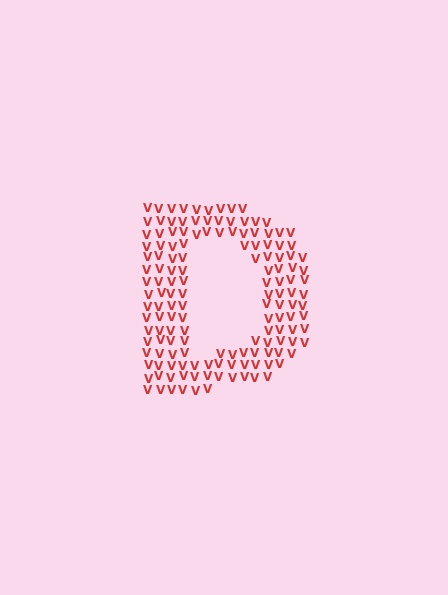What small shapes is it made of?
It is made of small letter V's.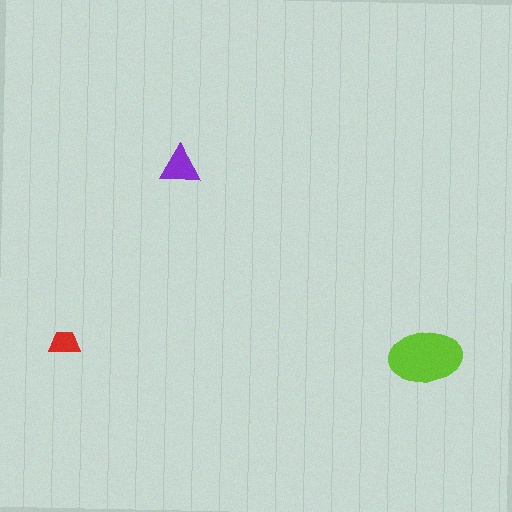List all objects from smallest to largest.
The red trapezoid, the purple triangle, the lime ellipse.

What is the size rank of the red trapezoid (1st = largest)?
3rd.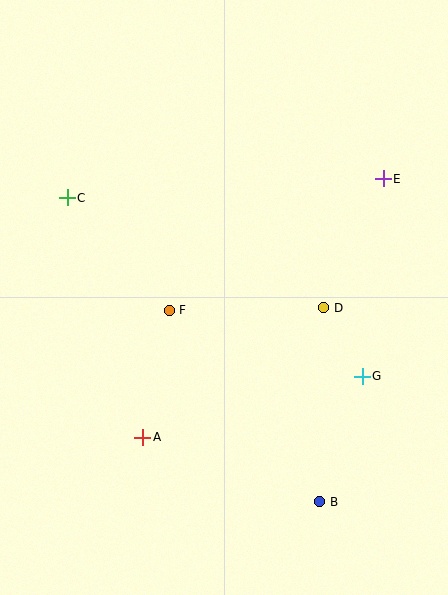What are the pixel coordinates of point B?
Point B is at (320, 502).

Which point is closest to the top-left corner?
Point C is closest to the top-left corner.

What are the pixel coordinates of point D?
Point D is at (324, 308).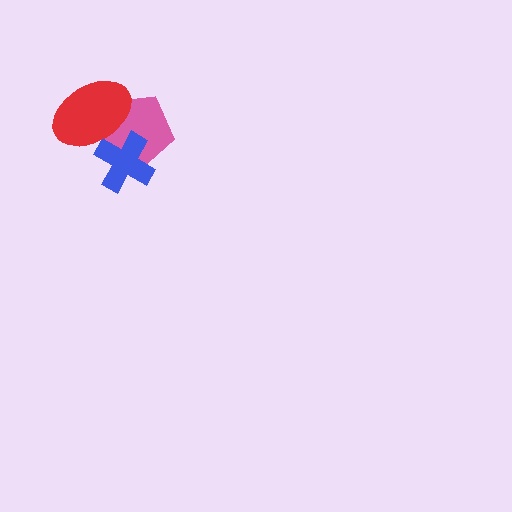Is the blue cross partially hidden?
Yes, it is partially covered by another shape.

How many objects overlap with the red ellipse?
2 objects overlap with the red ellipse.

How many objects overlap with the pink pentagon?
2 objects overlap with the pink pentagon.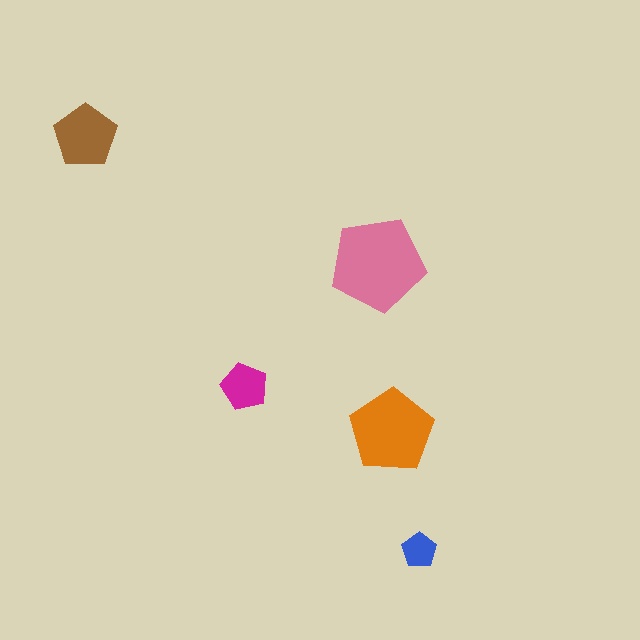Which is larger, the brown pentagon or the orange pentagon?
The orange one.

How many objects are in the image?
There are 5 objects in the image.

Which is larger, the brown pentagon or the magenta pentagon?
The brown one.